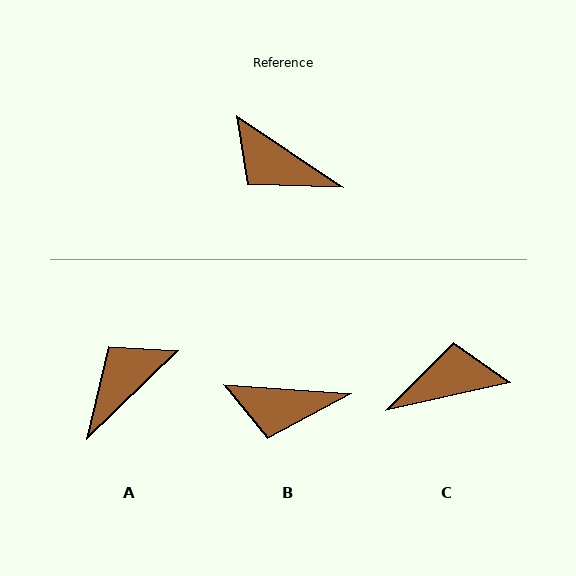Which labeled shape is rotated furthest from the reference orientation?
C, about 134 degrees away.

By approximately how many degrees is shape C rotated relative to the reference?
Approximately 134 degrees clockwise.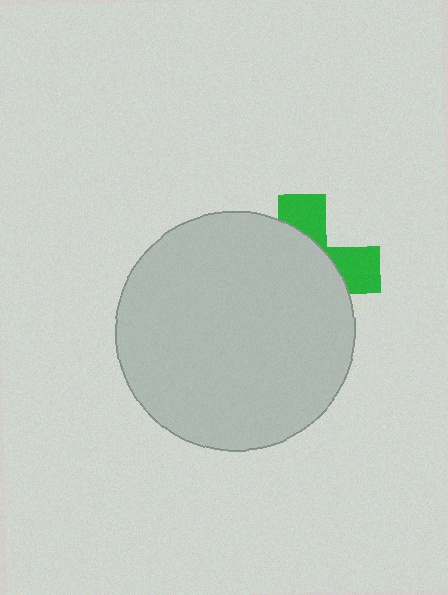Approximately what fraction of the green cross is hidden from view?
Roughly 69% of the green cross is hidden behind the light gray circle.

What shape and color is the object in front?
The object in front is a light gray circle.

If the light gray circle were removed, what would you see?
You would see the complete green cross.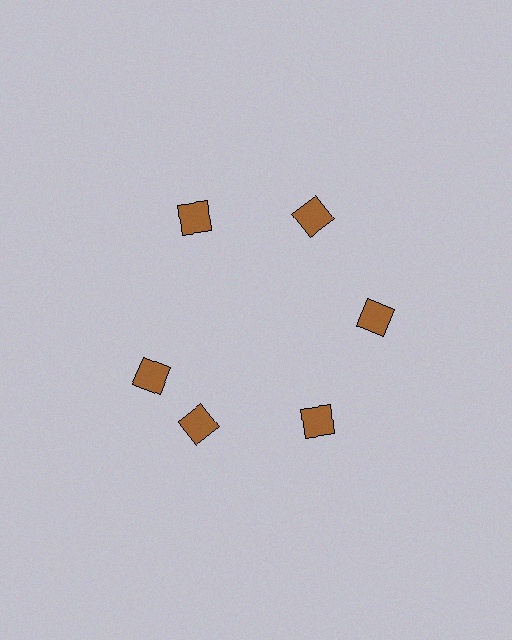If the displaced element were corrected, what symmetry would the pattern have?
It would have 6-fold rotational symmetry — the pattern would map onto itself every 60 degrees.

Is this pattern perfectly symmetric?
No. The 6 brown diamonds are arranged in a ring, but one element near the 9 o'clock position is rotated out of alignment along the ring, breaking the 6-fold rotational symmetry.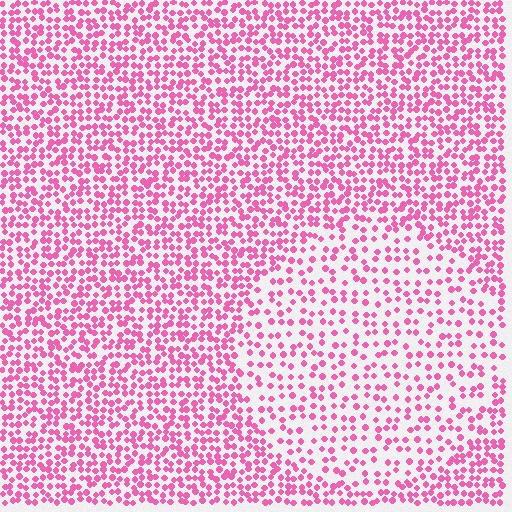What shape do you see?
I see a circle.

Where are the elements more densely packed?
The elements are more densely packed outside the circle boundary.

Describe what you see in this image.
The image contains small pink elements arranged at two different densities. A circle-shaped region is visible where the elements are less densely packed than the surrounding area.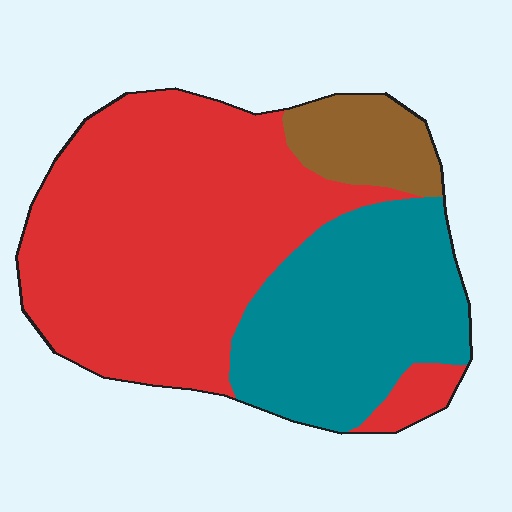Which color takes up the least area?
Brown, at roughly 10%.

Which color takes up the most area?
Red, at roughly 60%.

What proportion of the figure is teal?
Teal covers 32% of the figure.